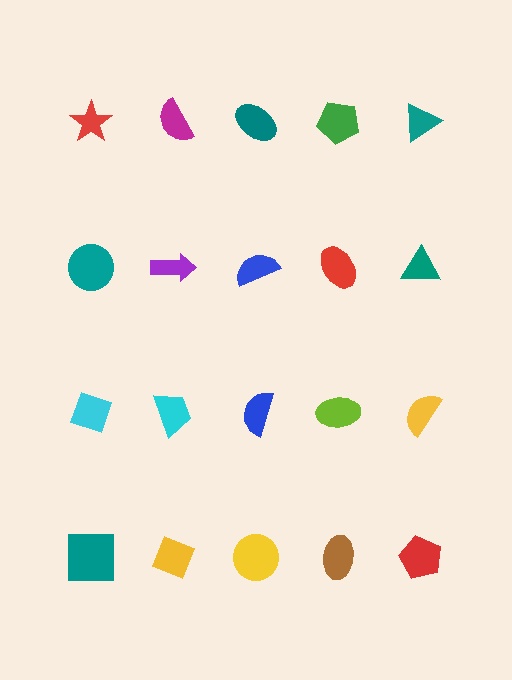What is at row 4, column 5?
A red pentagon.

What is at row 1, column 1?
A red star.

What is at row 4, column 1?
A teal square.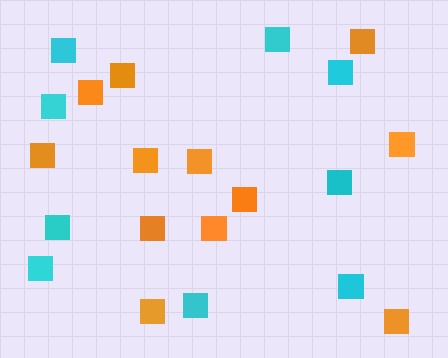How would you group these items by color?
There are 2 groups: one group of cyan squares (9) and one group of orange squares (12).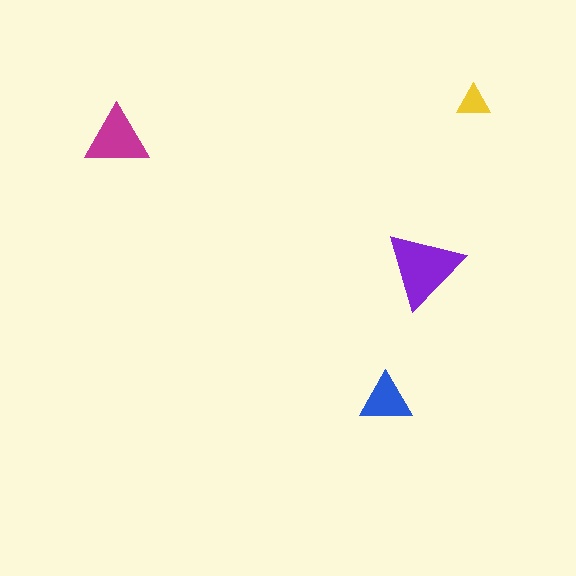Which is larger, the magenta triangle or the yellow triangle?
The magenta one.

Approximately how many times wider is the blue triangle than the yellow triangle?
About 1.5 times wider.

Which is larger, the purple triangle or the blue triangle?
The purple one.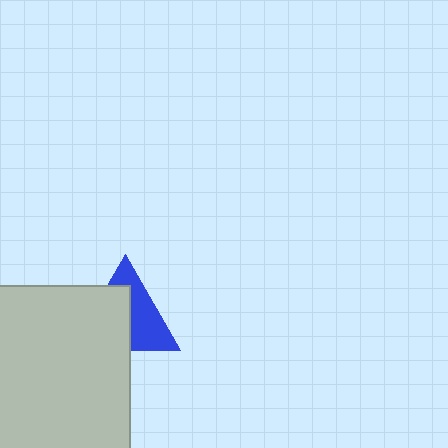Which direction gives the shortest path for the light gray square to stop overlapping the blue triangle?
Moving toward the lower-left gives the shortest separation.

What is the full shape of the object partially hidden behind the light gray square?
The partially hidden object is a blue triangle.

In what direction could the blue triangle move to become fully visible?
The blue triangle could move toward the upper-right. That would shift it out from behind the light gray square entirely.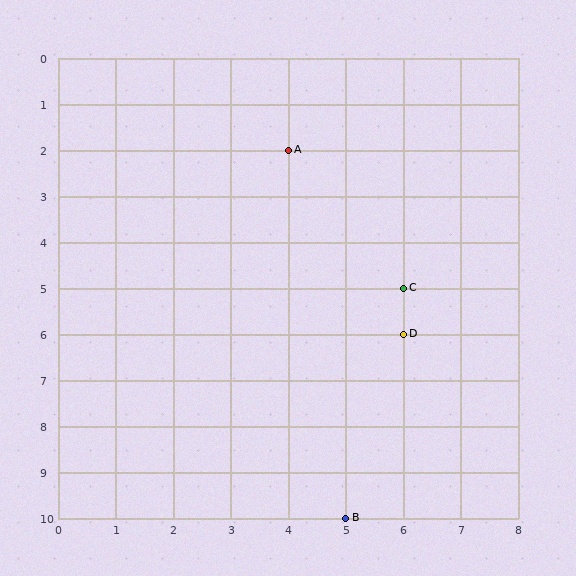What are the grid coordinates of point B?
Point B is at grid coordinates (5, 10).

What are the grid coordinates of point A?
Point A is at grid coordinates (4, 2).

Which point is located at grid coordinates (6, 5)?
Point C is at (6, 5).